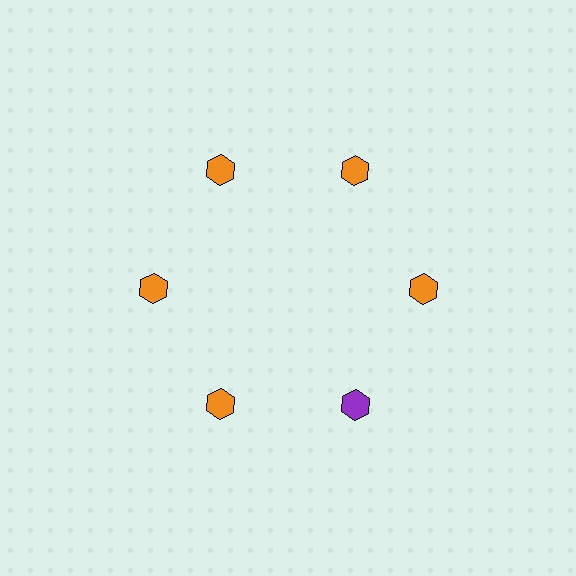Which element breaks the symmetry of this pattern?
The purple hexagon at roughly the 5 o'clock position breaks the symmetry. All other shapes are orange hexagons.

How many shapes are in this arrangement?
There are 6 shapes arranged in a ring pattern.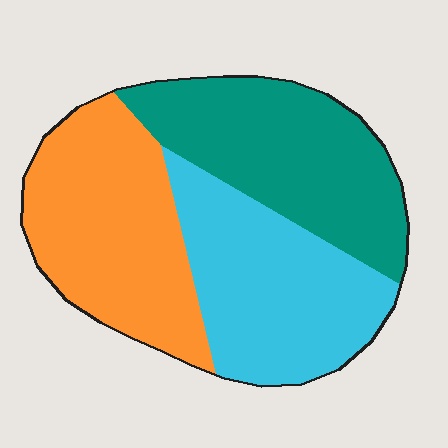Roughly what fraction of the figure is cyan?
Cyan takes up about one third (1/3) of the figure.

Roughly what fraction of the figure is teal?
Teal covers 33% of the figure.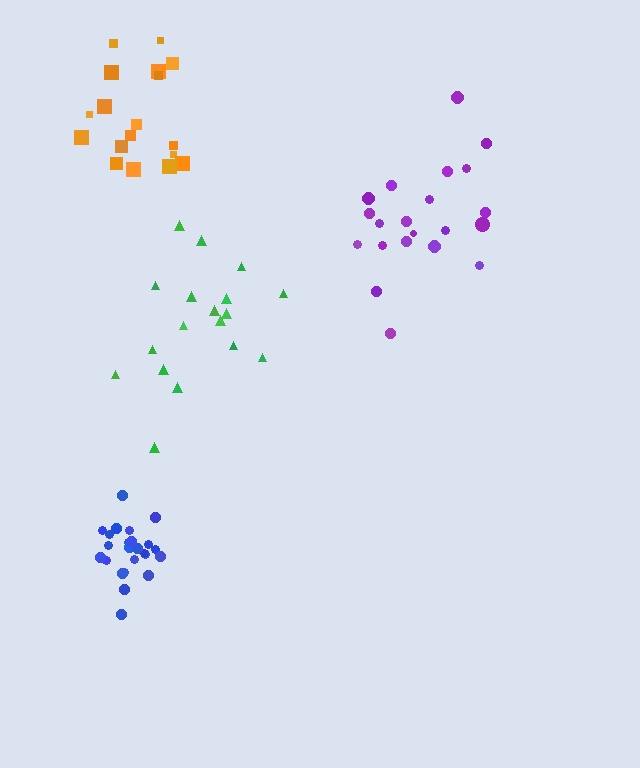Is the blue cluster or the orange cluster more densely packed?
Blue.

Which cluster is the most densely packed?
Blue.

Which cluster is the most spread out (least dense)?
Green.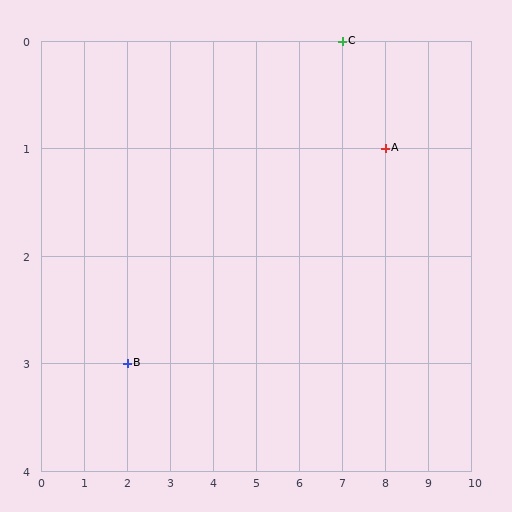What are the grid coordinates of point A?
Point A is at grid coordinates (8, 1).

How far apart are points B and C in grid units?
Points B and C are 5 columns and 3 rows apart (about 5.8 grid units diagonally).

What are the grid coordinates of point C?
Point C is at grid coordinates (7, 0).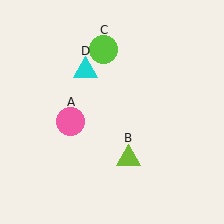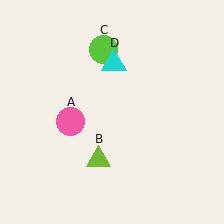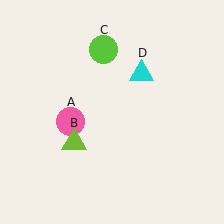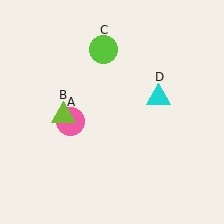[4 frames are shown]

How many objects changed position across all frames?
2 objects changed position: lime triangle (object B), cyan triangle (object D).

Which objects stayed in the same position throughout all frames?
Pink circle (object A) and lime circle (object C) remained stationary.